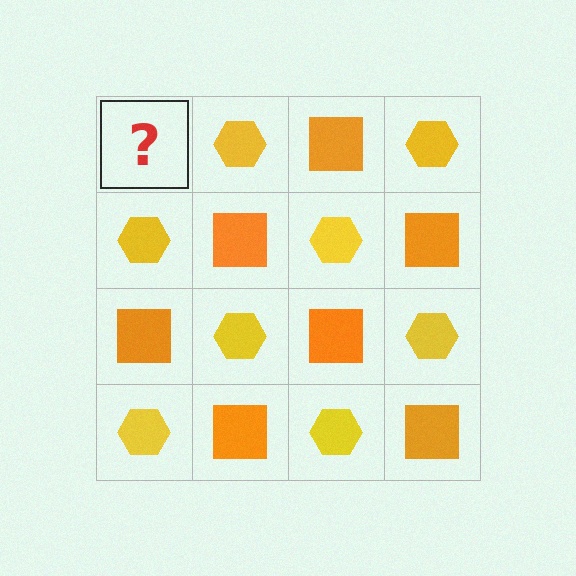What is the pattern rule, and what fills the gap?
The rule is that it alternates orange square and yellow hexagon in a checkerboard pattern. The gap should be filled with an orange square.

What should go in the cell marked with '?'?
The missing cell should contain an orange square.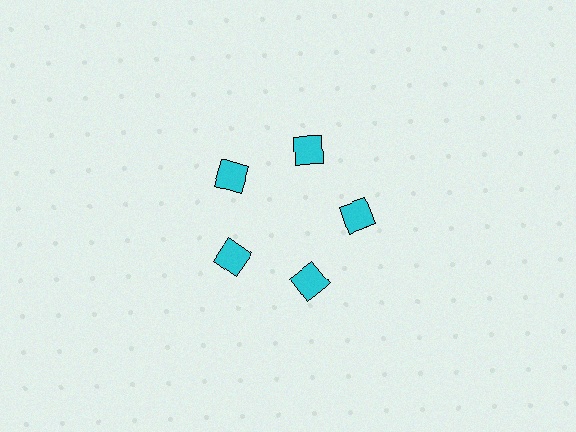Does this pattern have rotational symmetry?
Yes, this pattern has 5-fold rotational symmetry. It looks the same after rotating 72 degrees around the center.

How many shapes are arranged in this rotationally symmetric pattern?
There are 5 shapes, arranged in 5 groups of 1.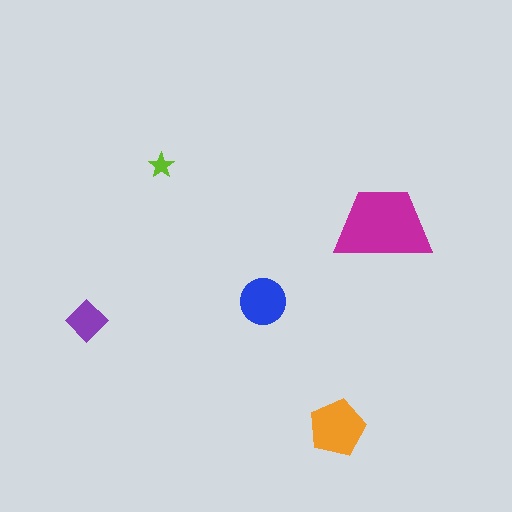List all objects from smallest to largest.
The lime star, the purple diamond, the blue circle, the orange pentagon, the magenta trapezoid.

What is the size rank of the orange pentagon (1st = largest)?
2nd.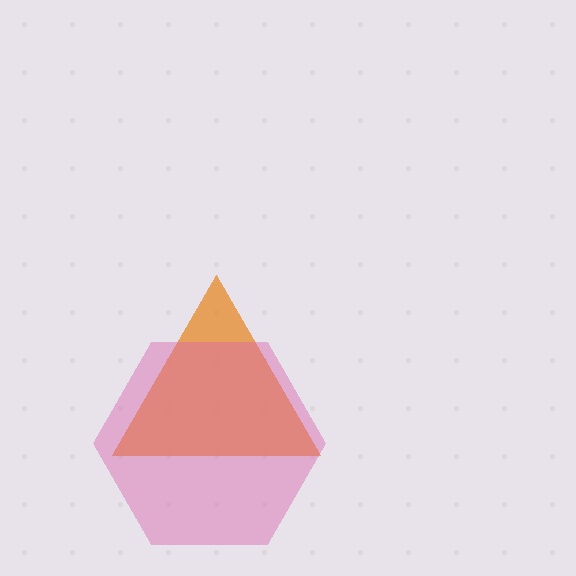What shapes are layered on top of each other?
The layered shapes are: an orange triangle, a pink hexagon.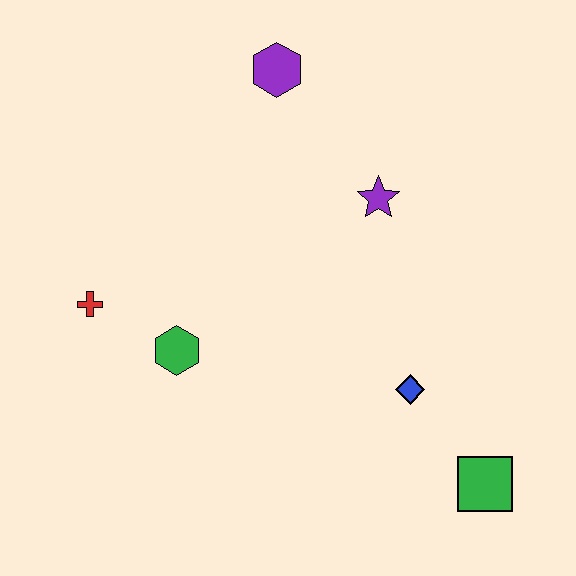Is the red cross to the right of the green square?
No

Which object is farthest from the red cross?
The green square is farthest from the red cross.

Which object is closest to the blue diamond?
The green square is closest to the blue diamond.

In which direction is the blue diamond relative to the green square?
The blue diamond is above the green square.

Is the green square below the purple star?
Yes